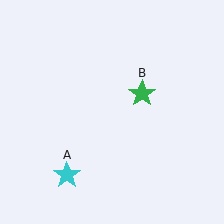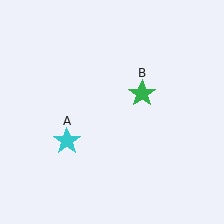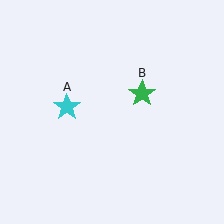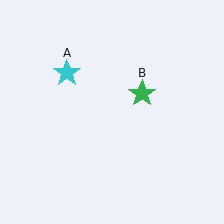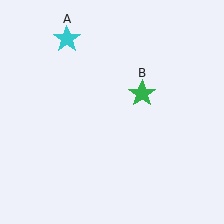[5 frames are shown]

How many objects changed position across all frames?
1 object changed position: cyan star (object A).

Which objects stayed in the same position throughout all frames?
Green star (object B) remained stationary.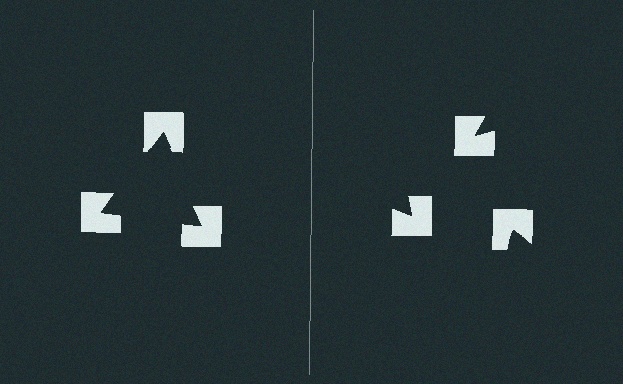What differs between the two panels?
The notched squares are positioned identically on both sides; only the wedge orientations differ. On the left they align to a triangle; on the right they are misaligned.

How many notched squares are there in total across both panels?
6 — 3 on each side.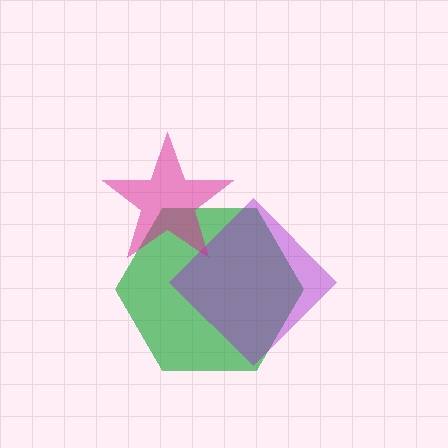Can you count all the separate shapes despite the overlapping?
Yes, there are 3 separate shapes.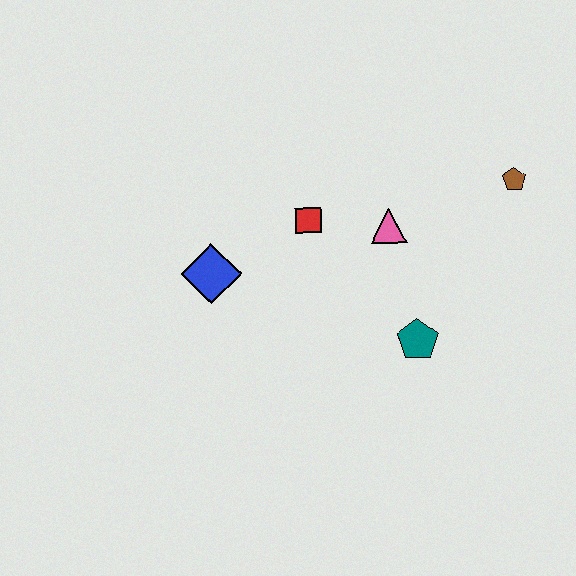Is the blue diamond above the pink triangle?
No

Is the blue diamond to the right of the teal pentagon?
No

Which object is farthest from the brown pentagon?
The blue diamond is farthest from the brown pentagon.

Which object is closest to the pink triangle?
The red square is closest to the pink triangle.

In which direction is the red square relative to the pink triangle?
The red square is to the left of the pink triangle.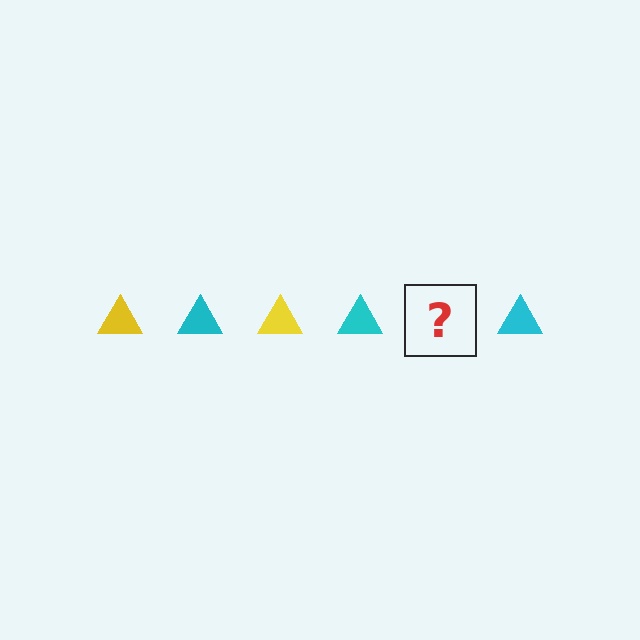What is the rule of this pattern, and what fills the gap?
The rule is that the pattern cycles through yellow, cyan triangles. The gap should be filled with a yellow triangle.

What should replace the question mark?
The question mark should be replaced with a yellow triangle.